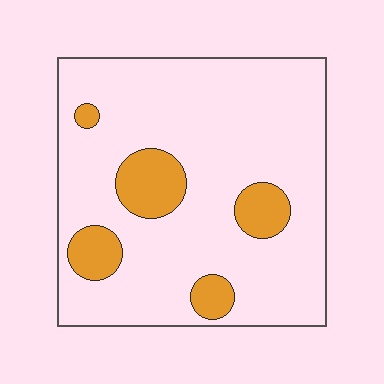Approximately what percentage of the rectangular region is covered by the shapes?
Approximately 15%.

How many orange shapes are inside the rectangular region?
5.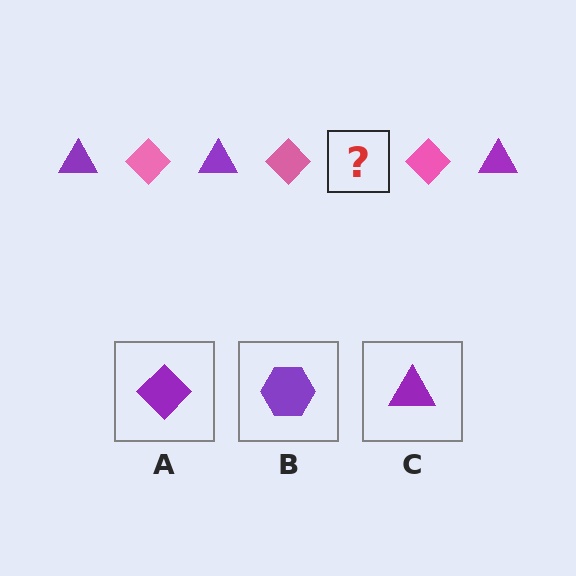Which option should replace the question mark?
Option C.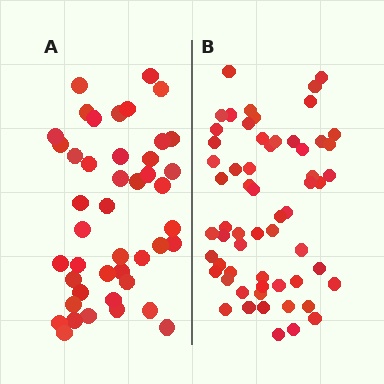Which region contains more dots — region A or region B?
Region B (the right region) has more dots.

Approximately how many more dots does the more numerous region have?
Region B has approximately 15 more dots than region A.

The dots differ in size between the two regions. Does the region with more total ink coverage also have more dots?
No. Region A has more total ink coverage because its dots are larger, but region B actually contains more individual dots. Total area can be misleading — the number of items is what matters here.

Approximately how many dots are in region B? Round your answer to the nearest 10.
About 60 dots.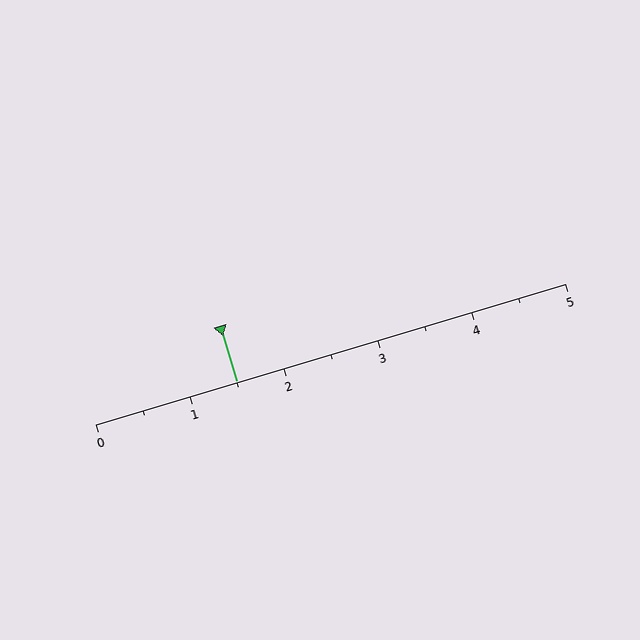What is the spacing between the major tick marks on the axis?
The major ticks are spaced 1 apart.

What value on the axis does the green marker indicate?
The marker indicates approximately 1.5.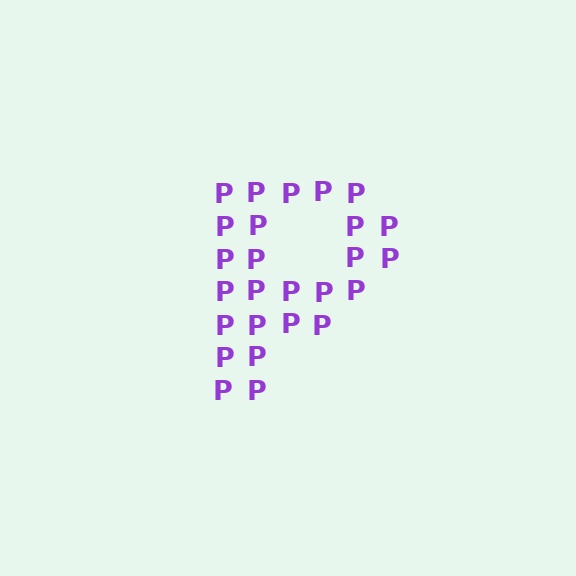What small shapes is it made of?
It is made of small letter P's.